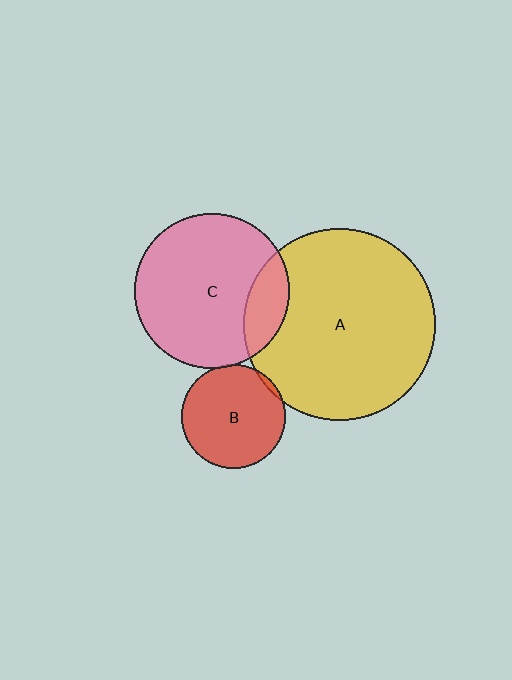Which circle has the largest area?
Circle A (yellow).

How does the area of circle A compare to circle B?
Approximately 3.4 times.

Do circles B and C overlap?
Yes.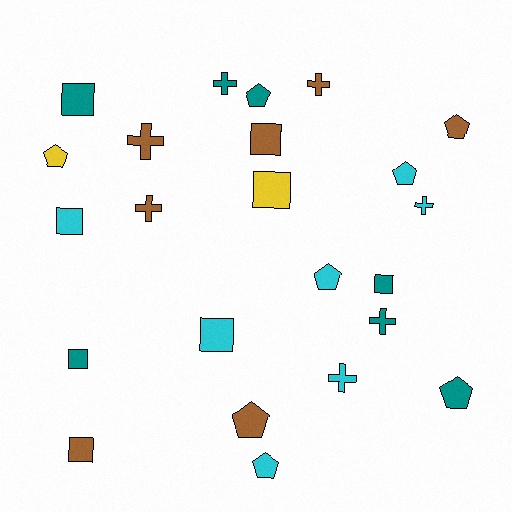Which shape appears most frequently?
Square, with 8 objects.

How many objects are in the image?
There are 23 objects.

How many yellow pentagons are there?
There is 1 yellow pentagon.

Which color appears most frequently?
Teal, with 7 objects.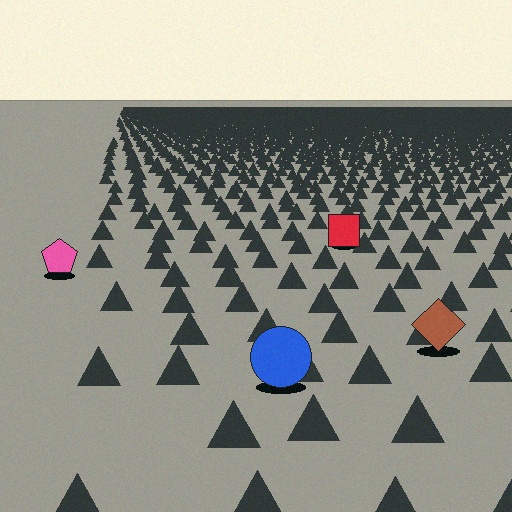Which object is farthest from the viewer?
The red square is farthest from the viewer. It appears smaller and the ground texture around it is denser.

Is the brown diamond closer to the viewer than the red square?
Yes. The brown diamond is closer — you can tell from the texture gradient: the ground texture is coarser near it.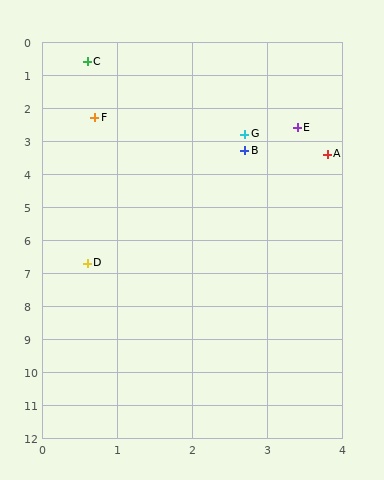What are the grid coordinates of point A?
Point A is at approximately (3.8, 3.4).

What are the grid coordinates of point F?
Point F is at approximately (0.7, 2.3).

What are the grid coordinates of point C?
Point C is at approximately (0.6, 0.6).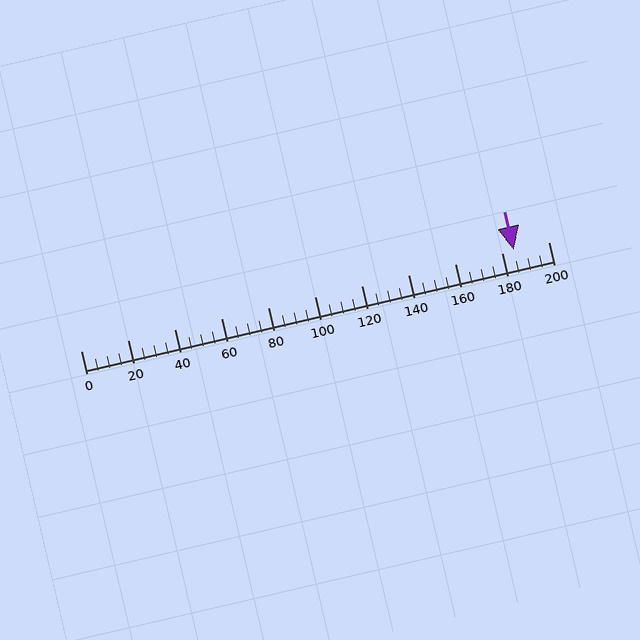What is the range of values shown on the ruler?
The ruler shows values from 0 to 200.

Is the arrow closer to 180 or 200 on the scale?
The arrow is closer to 180.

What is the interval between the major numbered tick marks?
The major tick marks are spaced 20 units apart.